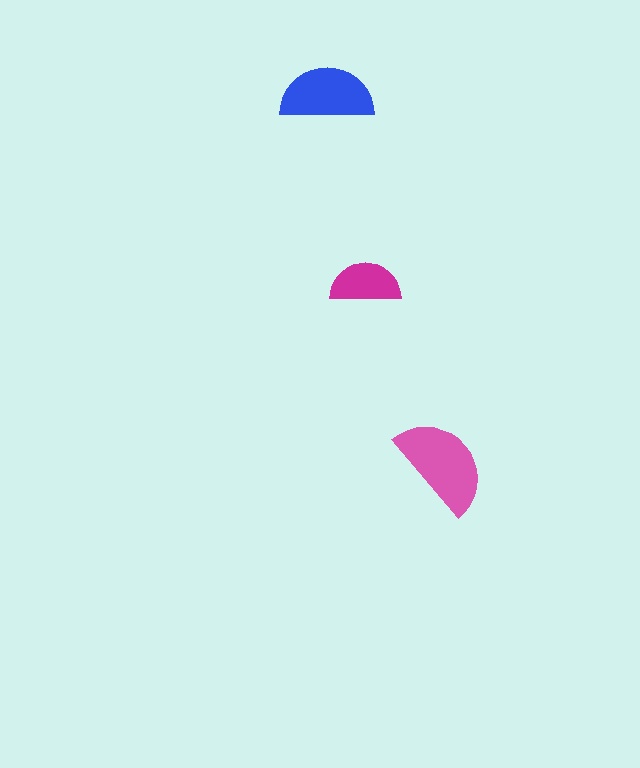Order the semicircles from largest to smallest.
the pink one, the blue one, the magenta one.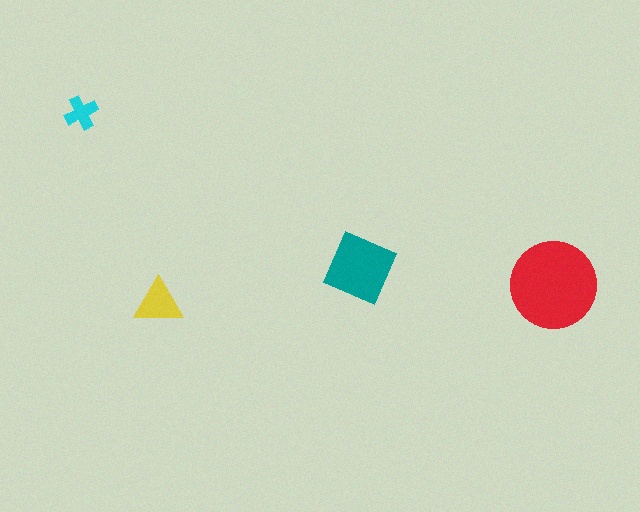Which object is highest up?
The cyan cross is topmost.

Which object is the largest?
The red circle.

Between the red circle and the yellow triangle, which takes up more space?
The red circle.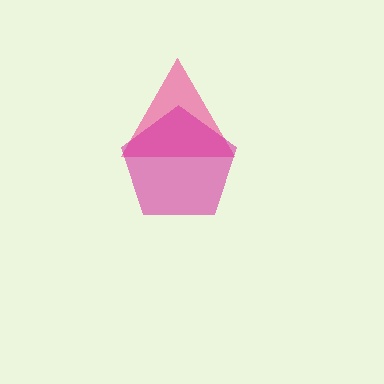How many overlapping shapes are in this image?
There are 2 overlapping shapes in the image.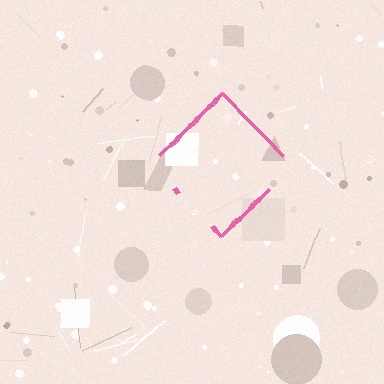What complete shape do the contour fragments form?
The contour fragments form a diamond.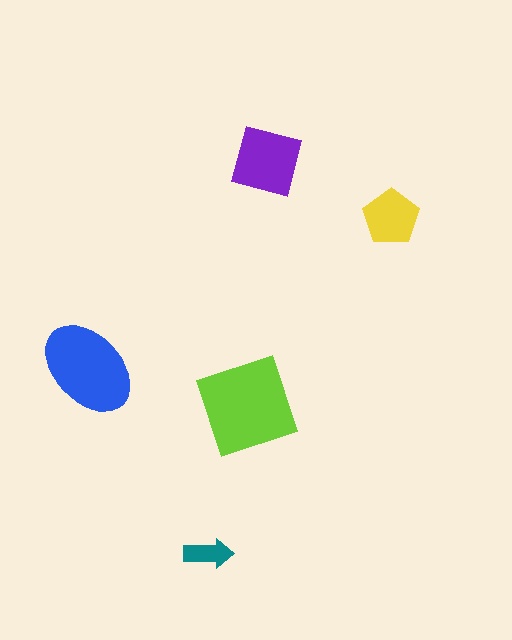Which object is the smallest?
The teal arrow.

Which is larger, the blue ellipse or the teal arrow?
The blue ellipse.